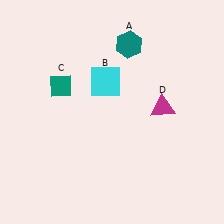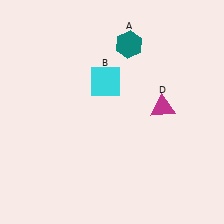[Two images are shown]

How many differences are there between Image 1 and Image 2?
There is 1 difference between the two images.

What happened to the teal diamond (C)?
The teal diamond (C) was removed in Image 2. It was in the top-left area of Image 1.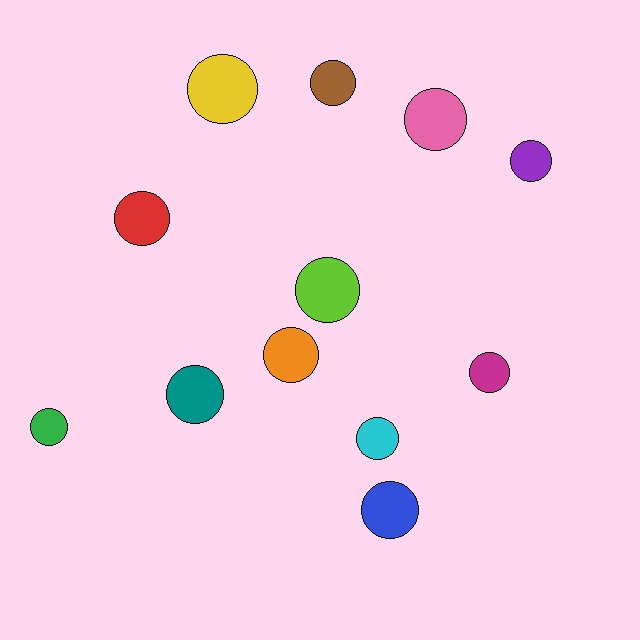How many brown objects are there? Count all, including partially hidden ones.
There is 1 brown object.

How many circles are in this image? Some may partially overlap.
There are 12 circles.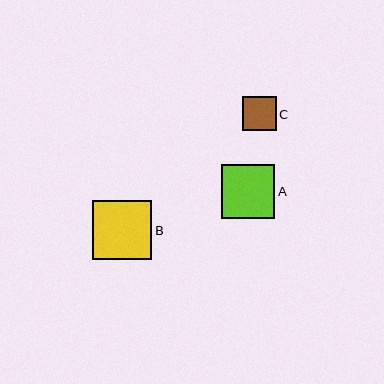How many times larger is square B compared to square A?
Square B is approximately 1.1 times the size of square A.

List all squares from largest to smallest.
From largest to smallest: B, A, C.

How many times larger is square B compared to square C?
Square B is approximately 1.7 times the size of square C.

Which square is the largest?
Square B is the largest with a size of approximately 59 pixels.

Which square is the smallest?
Square C is the smallest with a size of approximately 34 pixels.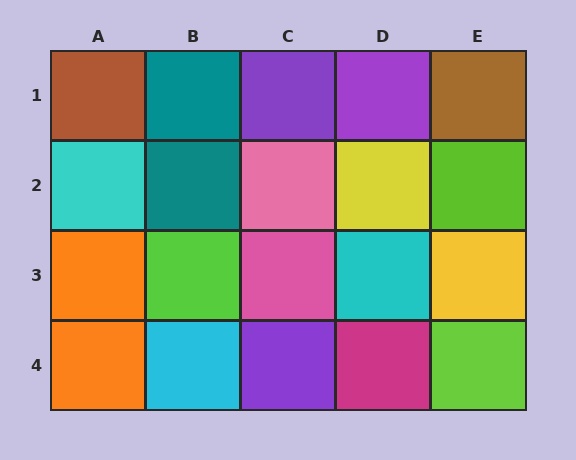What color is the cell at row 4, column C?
Purple.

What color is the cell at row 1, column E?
Brown.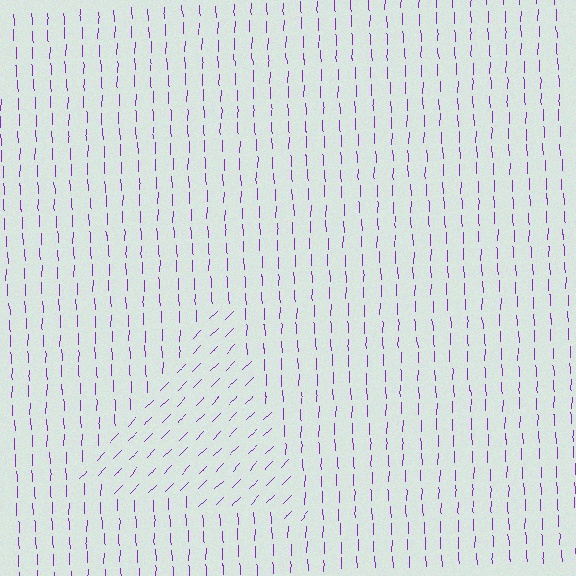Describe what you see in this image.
The image is filled with small purple line segments. A triangle region in the image has lines oriented differently from the surrounding lines, creating a visible texture boundary.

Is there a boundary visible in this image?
Yes, there is a texture boundary formed by a change in line orientation.